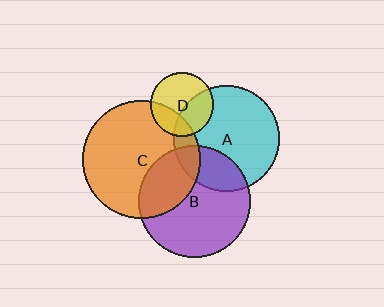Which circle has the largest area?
Circle C (orange).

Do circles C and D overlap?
Yes.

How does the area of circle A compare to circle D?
Approximately 2.8 times.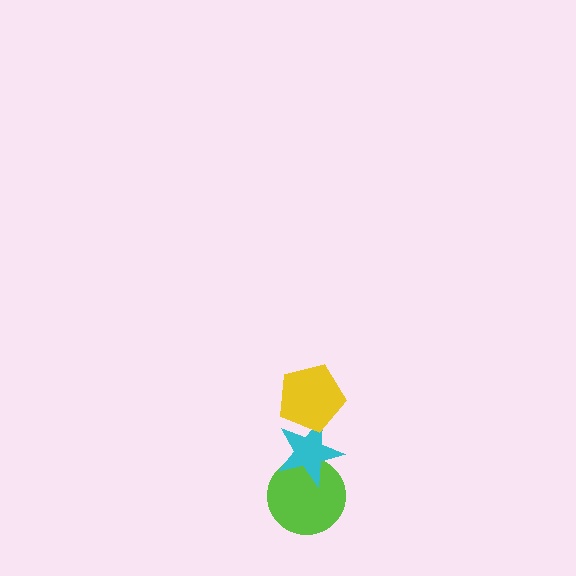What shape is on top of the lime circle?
The cyan star is on top of the lime circle.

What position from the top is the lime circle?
The lime circle is 3rd from the top.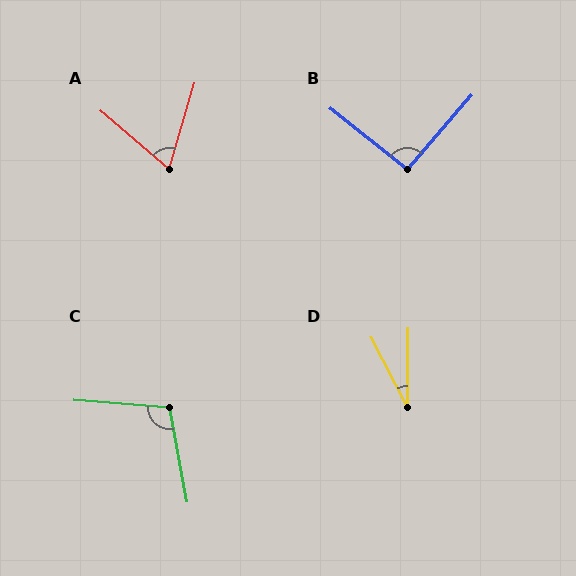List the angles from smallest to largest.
D (28°), A (67°), B (92°), C (105°).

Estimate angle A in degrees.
Approximately 67 degrees.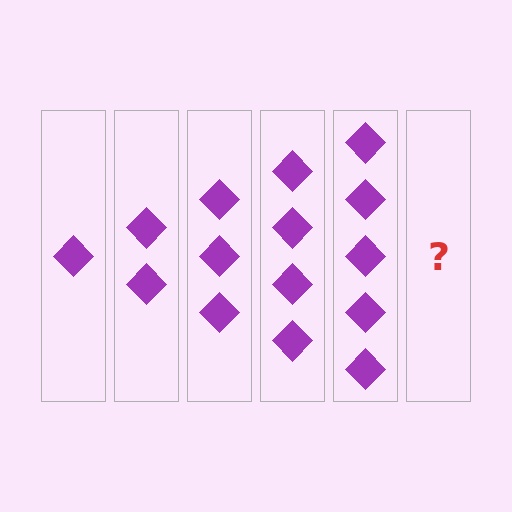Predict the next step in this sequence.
The next step is 6 diamonds.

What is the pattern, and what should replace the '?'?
The pattern is that each step adds one more diamond. The '?' should be 6 diamonds.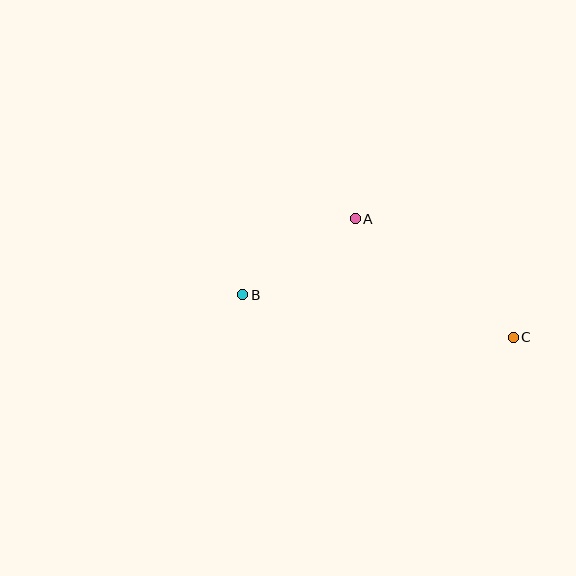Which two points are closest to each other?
Points A and B are closest to each other.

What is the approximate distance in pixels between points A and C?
The distance between A and C is approximately 197 pixels.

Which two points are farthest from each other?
Points B and C are farthest from each other.